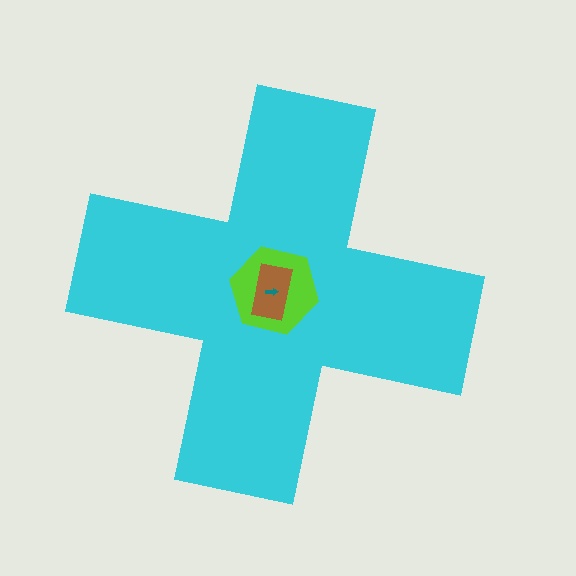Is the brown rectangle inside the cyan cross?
Yes.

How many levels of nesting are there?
4.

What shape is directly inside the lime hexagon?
The brown rectangle.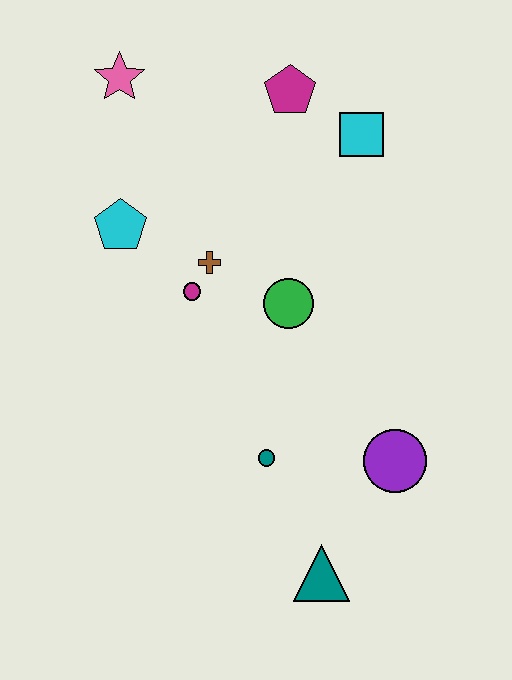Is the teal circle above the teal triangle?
Yes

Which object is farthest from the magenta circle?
The teal triangle is farthest from the magenta circle.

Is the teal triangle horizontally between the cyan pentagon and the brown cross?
No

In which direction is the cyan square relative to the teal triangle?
The cyan square is above the teal triangle.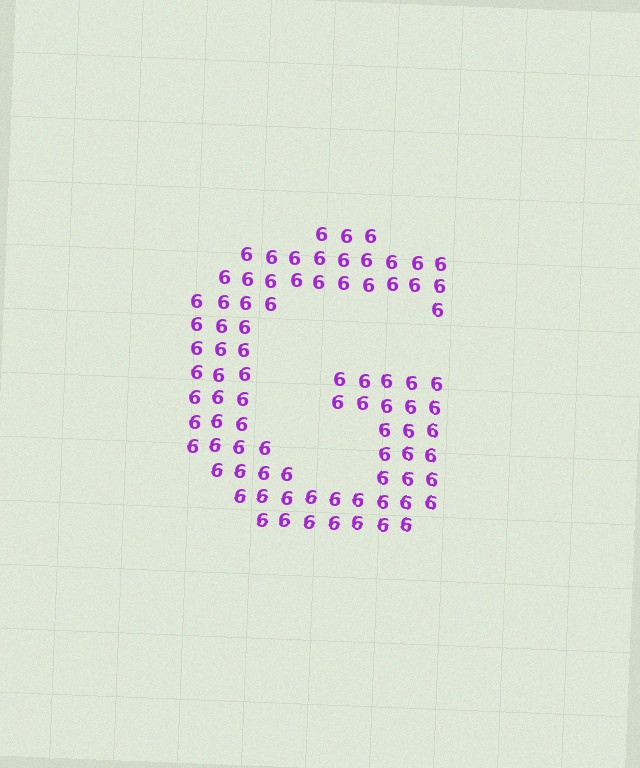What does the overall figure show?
The overall figure shows the letter G.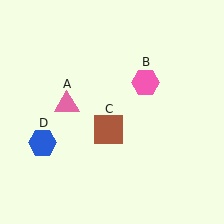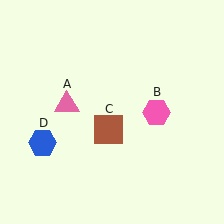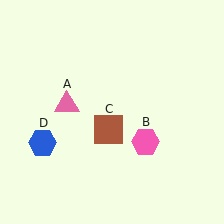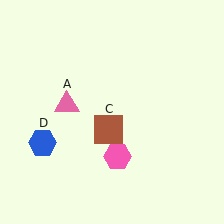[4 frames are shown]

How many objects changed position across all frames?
1 object changed position: pink hexagon (object B).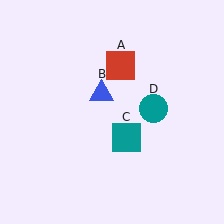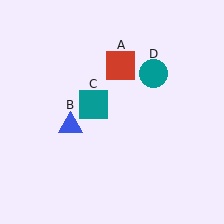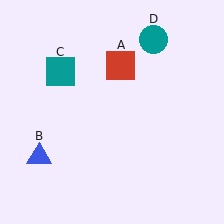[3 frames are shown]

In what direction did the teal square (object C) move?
The teal square (object C) moved up and to the left.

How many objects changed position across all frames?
3 objects changed position: blue triangle (object B), teal square (object C), teal circle (object D).